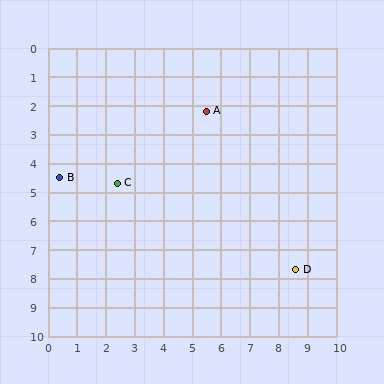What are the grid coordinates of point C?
Point C is at approximately (2.4, 4.7).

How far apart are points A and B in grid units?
Points A and B are about 5.6 grid units apart.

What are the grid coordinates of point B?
Point B is at approximately (0.4, 4.5).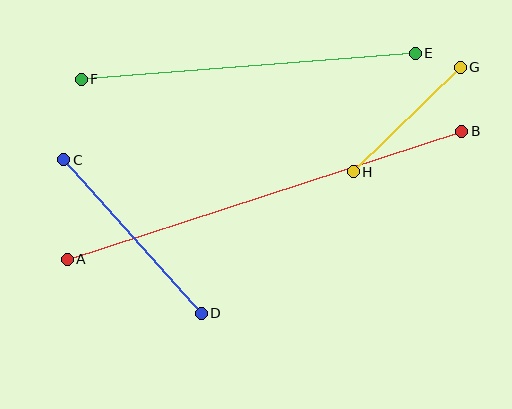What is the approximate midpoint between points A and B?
The midpoint is at approximately (264, 195) pixels.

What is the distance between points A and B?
The distance is approximately 415 pixels.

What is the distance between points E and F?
The distance is approximately 335 pixels.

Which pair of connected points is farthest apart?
Points A and B are farthest apart.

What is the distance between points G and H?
The distance is approximately 150 pixels.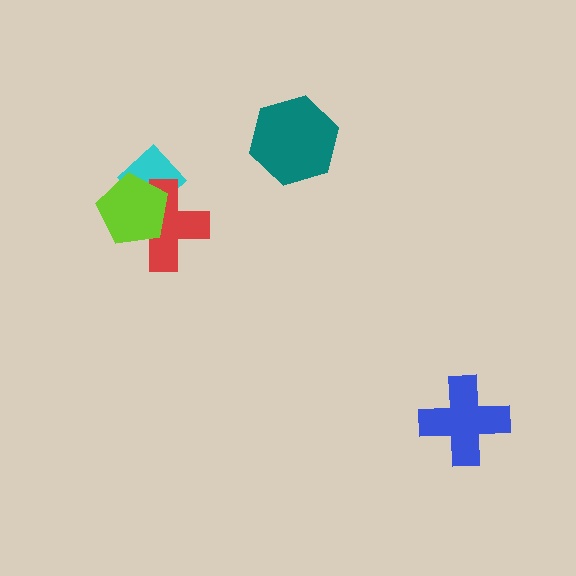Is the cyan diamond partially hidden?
Yes, it is partially covered by another shape.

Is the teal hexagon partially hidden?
No, no other shape covers it.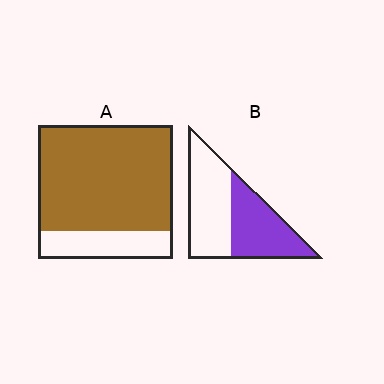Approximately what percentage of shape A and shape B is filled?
A is approximately 80% and B is approximately 45%.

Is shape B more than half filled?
Roughly half.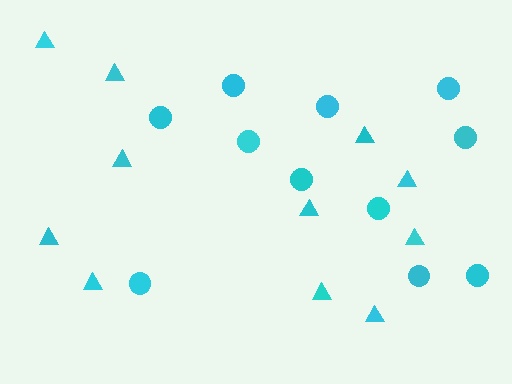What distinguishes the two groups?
There are 2 groups: one group of triangles (11) and one group of circles (11).